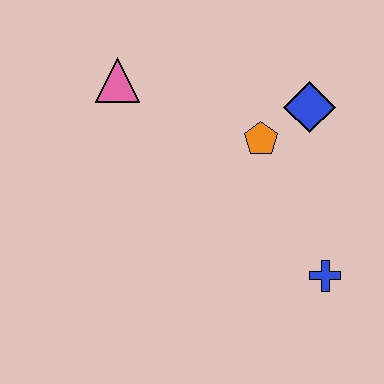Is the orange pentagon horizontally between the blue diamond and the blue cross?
No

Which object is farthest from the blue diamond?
The pink triangle is farthest from the blue diamond.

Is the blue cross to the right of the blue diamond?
Yes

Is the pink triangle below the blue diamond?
No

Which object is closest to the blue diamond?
The orange pentagon is closest to the blue diamond.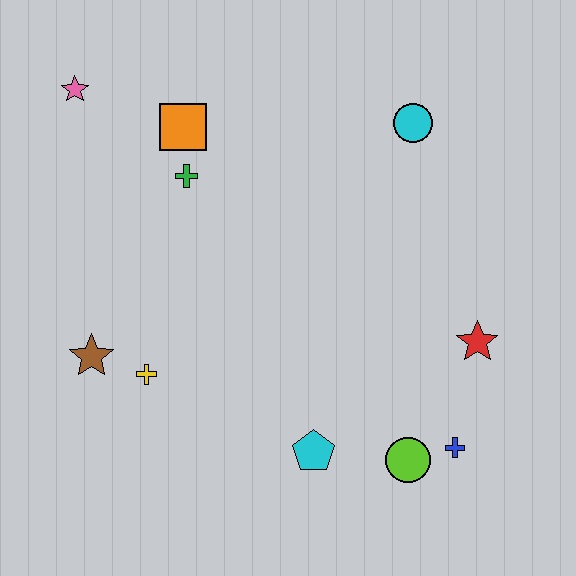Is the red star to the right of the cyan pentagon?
Yes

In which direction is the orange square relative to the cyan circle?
The orange square is to the left of the cyan circle.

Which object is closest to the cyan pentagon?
The lime circle is closest to the cyan pentagon.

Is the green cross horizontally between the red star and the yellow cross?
Yes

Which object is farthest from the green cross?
The blue cross is farthest from the green cross.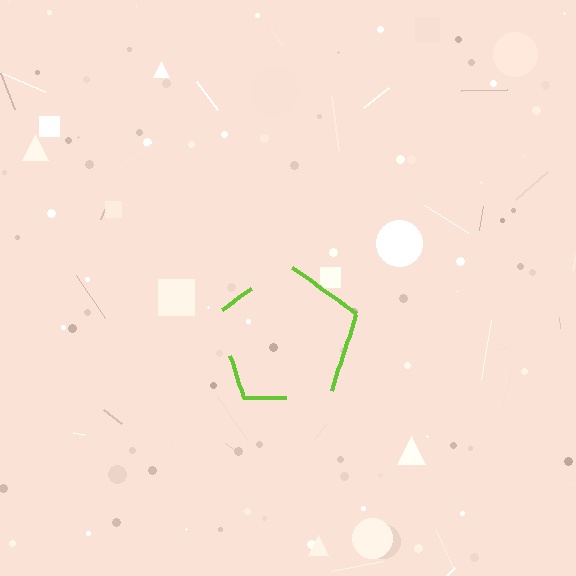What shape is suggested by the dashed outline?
The dashed outline suggests a pentagon.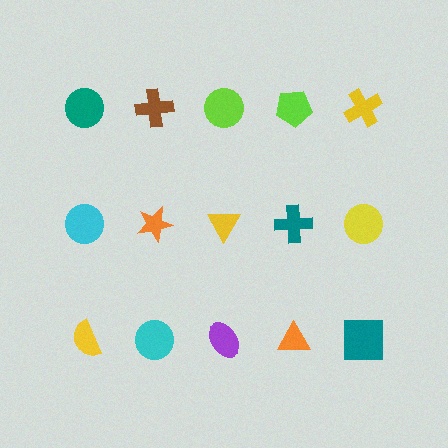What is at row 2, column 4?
A teal cross.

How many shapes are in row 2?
5 shapes.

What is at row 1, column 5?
A yellow cross.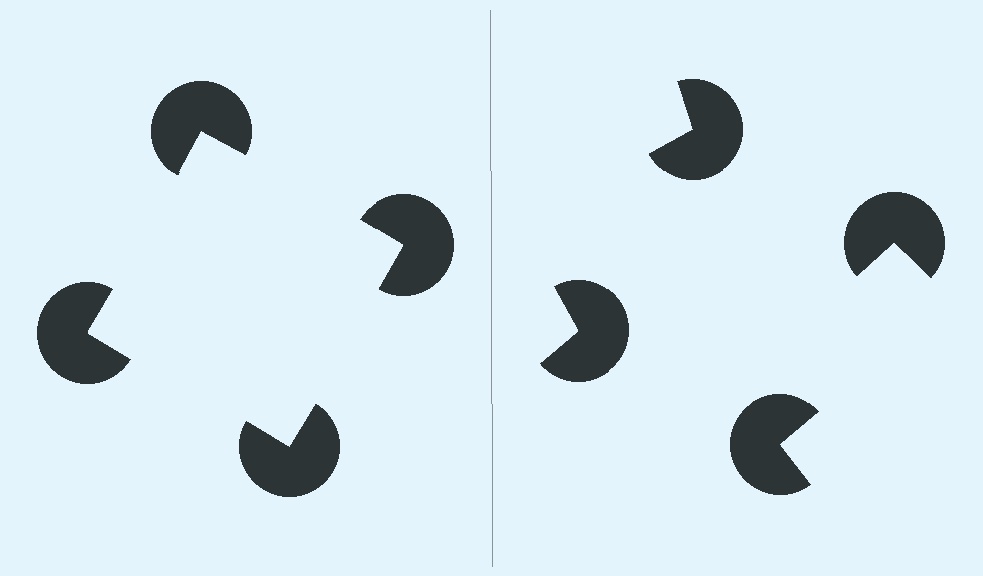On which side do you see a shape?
An illusory square appears on the left side. On the right side the wedge cuts are rotated, so no coherent shape forms.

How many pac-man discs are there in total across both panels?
8 — 4 on each side.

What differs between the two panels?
The pac-man discs are positioned identically on both sides; only the wedge orientations differ. On the left they align to a square; on the right they are misaligned.